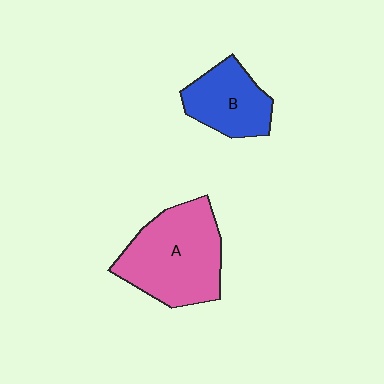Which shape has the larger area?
Shape A (pink).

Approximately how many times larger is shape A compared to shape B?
Approximately 1.7 times.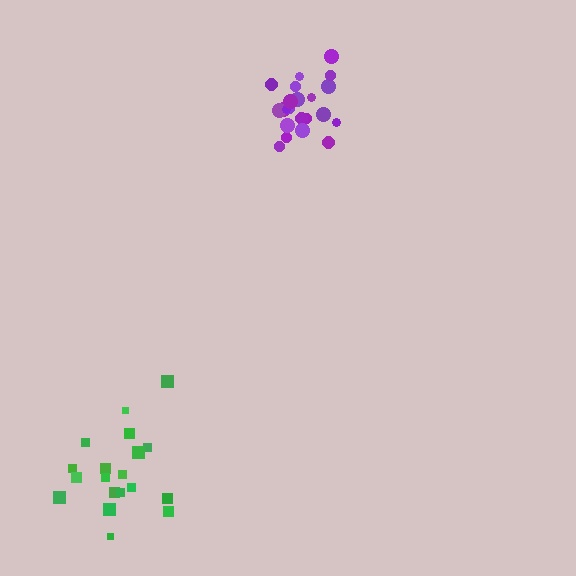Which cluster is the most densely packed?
Purple.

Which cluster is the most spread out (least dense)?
Green.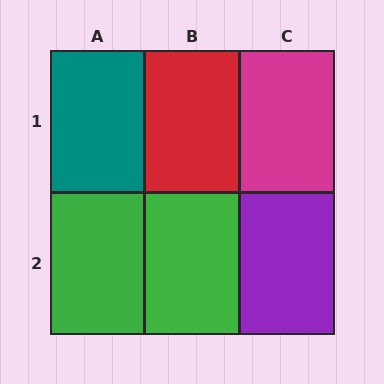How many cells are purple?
1 cell is purple.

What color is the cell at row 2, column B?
Green.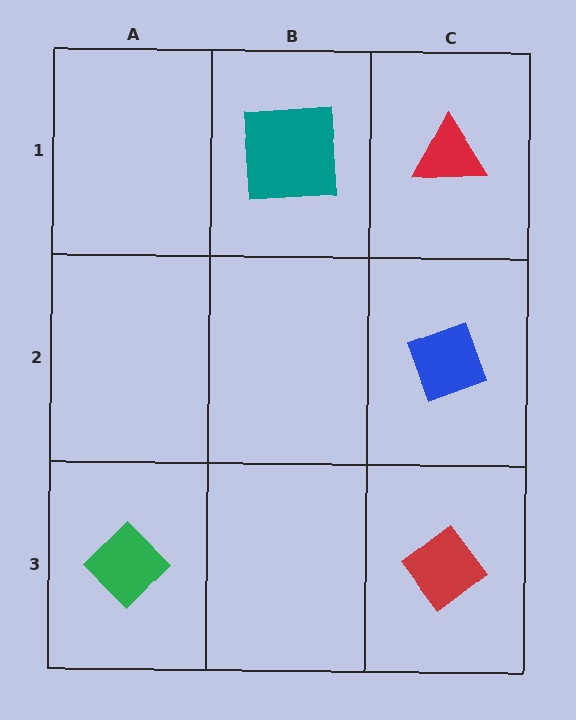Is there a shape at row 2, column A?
No, that cell is empty.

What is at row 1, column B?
A teal square.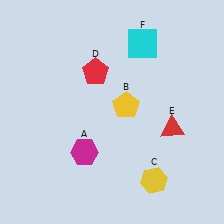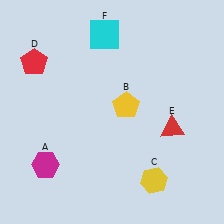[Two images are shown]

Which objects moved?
The objects that moved are: the magenta hexagon (A), the red pentagon (D), the cyan square (F).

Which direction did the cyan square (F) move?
The cyan square (F) moved left.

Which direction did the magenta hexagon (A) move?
The magenta hexagon (A) moved left.